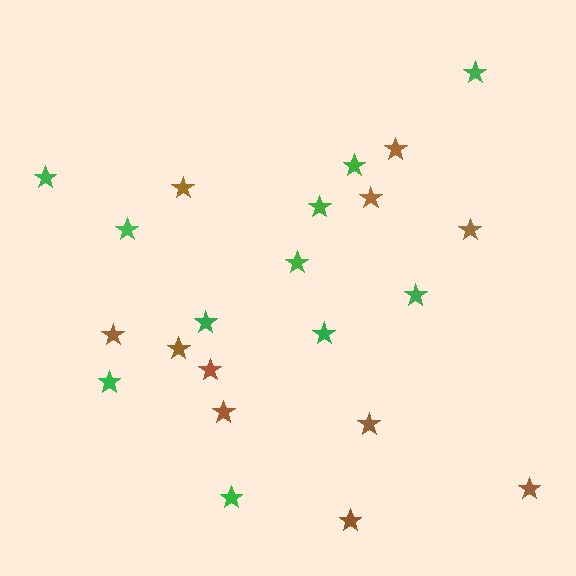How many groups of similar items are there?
There are 2 groups: one group of brown stars (11) and one group of green stars (11).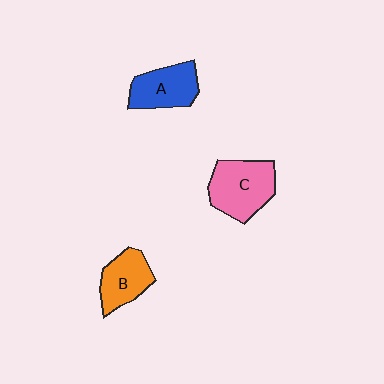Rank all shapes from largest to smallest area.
From largest to smallest: C (pink), A (blue), B (orange).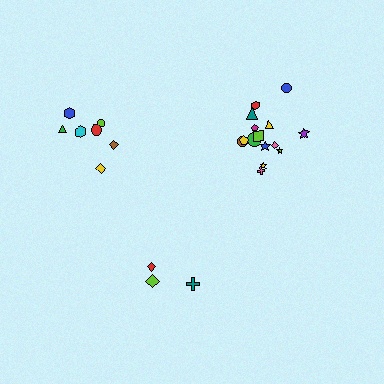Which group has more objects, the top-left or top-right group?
The top-right group.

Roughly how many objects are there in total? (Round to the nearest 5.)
Roughly 25 objects in total.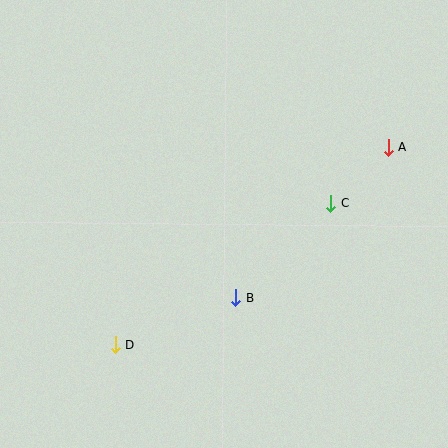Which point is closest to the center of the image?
Point B at (236, 298) is closest to the center.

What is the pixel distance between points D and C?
The distance between D and C is 258 pixels.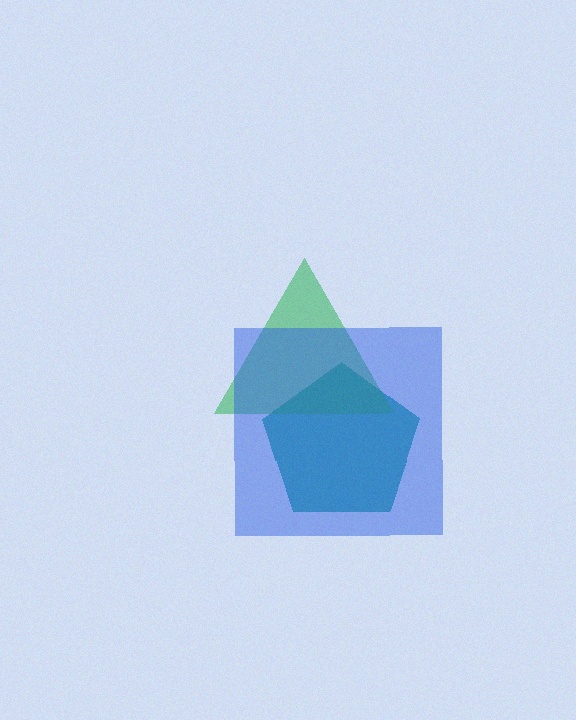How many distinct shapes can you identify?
There are 3 distinct shapes: a teal pentagon, a green triangle, a blue square.